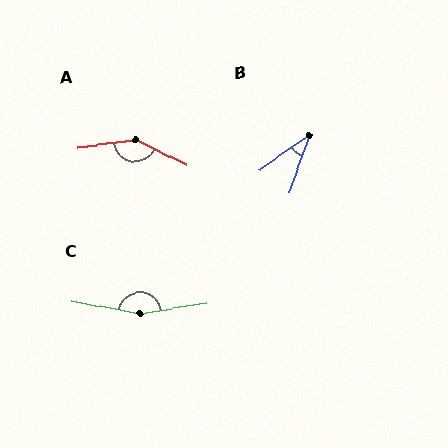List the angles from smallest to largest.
B (35°), A (147°), C (160°).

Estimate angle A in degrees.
Approximately 147 degrees.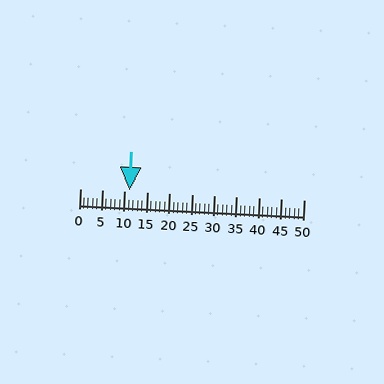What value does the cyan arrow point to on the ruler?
The cyan arrow points to approximately 11.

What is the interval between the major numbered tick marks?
The major tick marks are spaced 5 units apart.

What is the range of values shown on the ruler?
The ruler shows values from 0 to 50.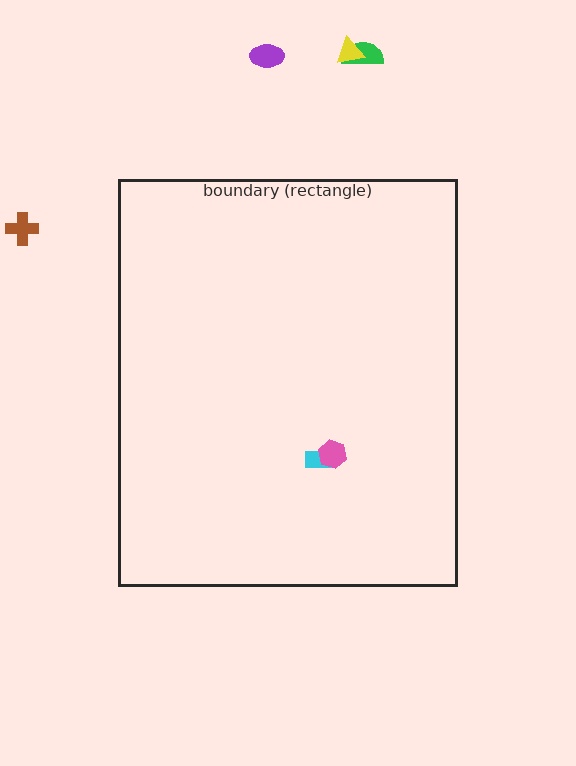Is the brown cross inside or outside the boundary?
Outside.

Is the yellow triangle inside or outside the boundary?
Outside.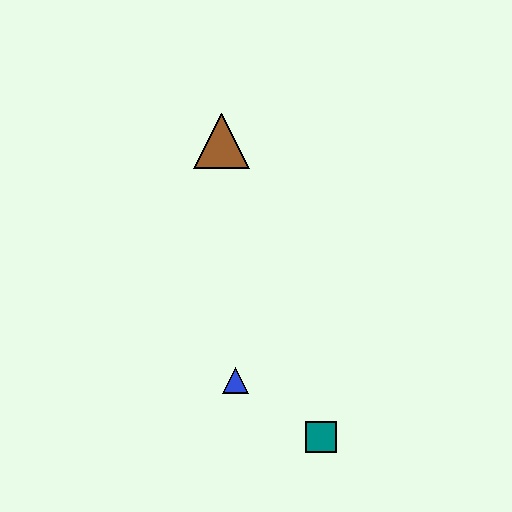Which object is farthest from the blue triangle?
The brown triangle is farthest from the blue triangle.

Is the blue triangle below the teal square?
No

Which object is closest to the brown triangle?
The blue triangle is closest to the brown triangle.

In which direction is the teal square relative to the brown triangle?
The teal square is below the brown triangle.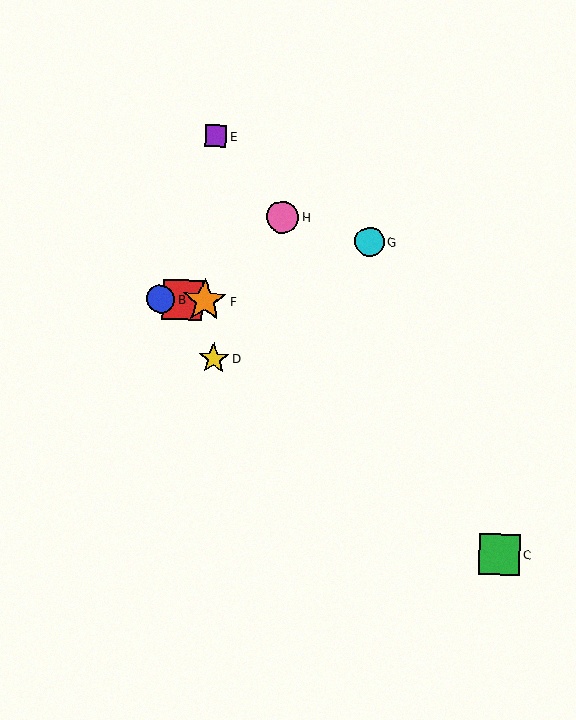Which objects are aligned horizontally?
Objects A, B, F are aligned horizontally.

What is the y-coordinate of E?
Object E is at y≈136.